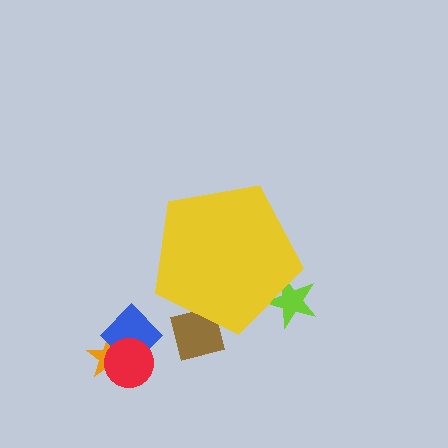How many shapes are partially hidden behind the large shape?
2 shapes are partially hidden.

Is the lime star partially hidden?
Yes, the lime star is partially hidden behind the yellow pentagon.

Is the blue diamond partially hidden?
No, the blue diamond is fully visible.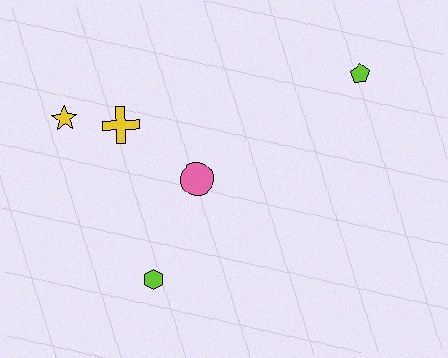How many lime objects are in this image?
There are 2 lime objects.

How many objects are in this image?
There are 5 objects.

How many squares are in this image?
There are no squares.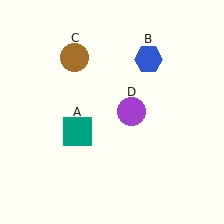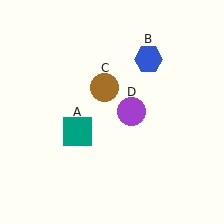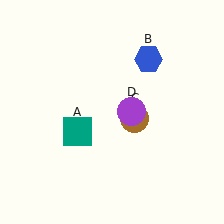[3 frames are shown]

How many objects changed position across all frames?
1 object changed position: brown circle (object C).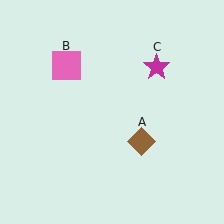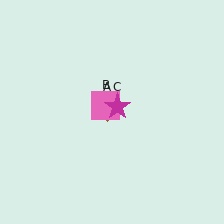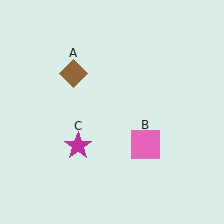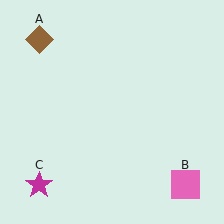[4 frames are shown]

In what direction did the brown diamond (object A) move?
The brown diamond (object A) moved up and to the left.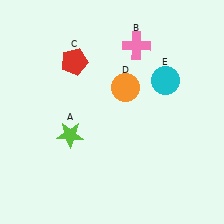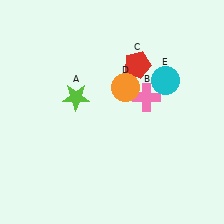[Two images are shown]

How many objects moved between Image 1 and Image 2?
3 objects moved between the two images.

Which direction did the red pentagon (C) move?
The red pentagon (C) moved right.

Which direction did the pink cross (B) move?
The pink cross (B) moved down.